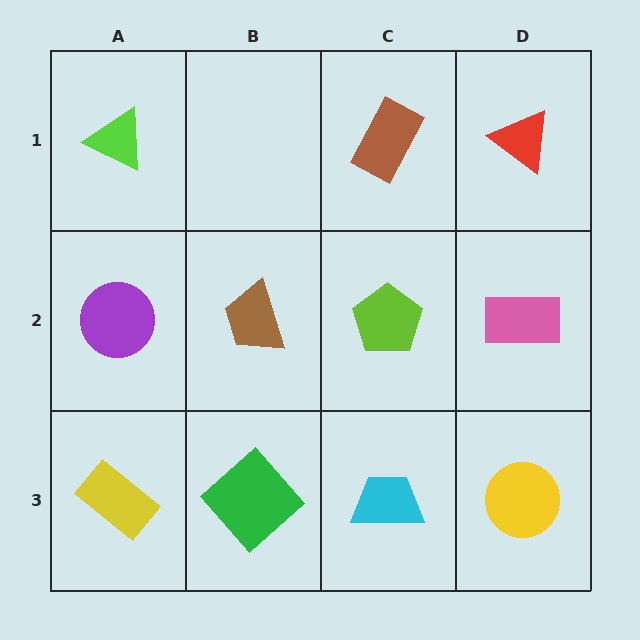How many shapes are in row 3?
4 shapes.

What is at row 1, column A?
A lime triangle.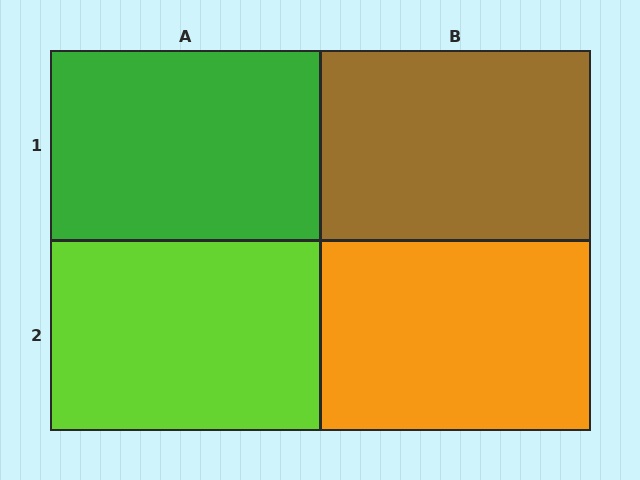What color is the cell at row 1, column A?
Green.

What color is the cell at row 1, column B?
Brown.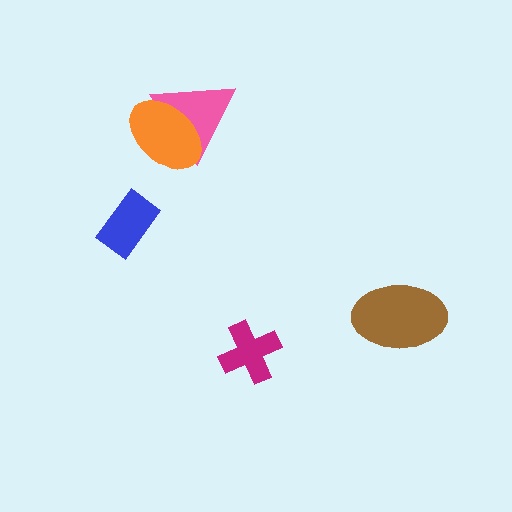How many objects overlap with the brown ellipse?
0 objects overlap with the brown ellipse.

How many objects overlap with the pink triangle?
1 object overlaps with the pink triangle.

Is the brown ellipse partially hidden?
No, no other shape covers it.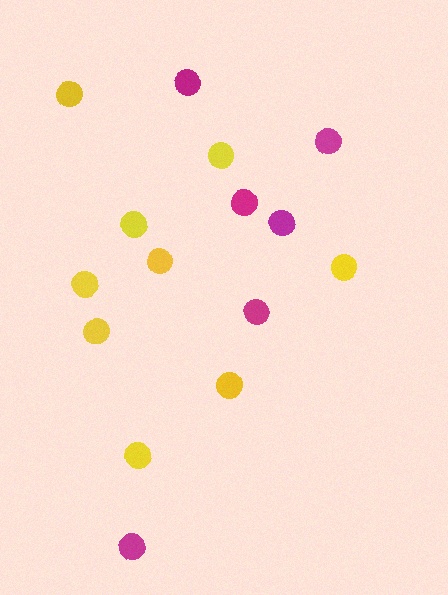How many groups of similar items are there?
There are 2 groups: one group of yellow circles (9) and one group of magenta circles (6).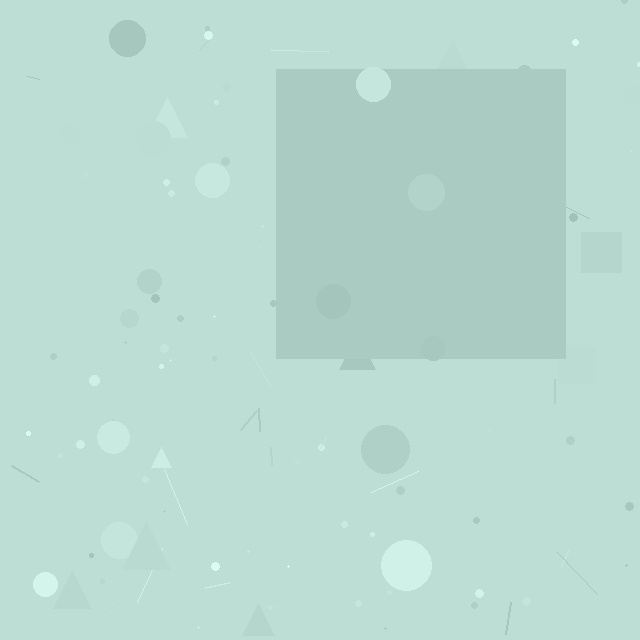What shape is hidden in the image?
A square is hidden in the image.